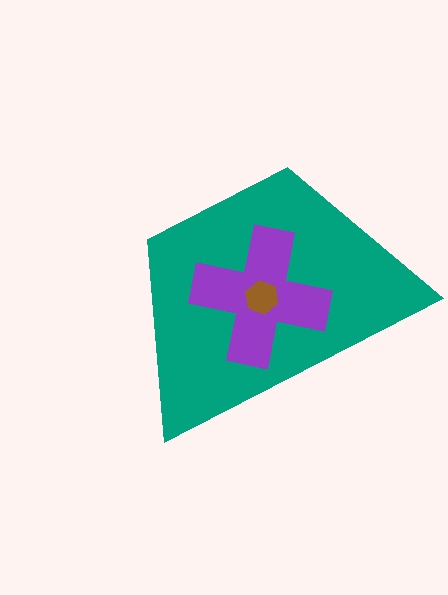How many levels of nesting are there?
3.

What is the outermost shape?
The teal trapezoid.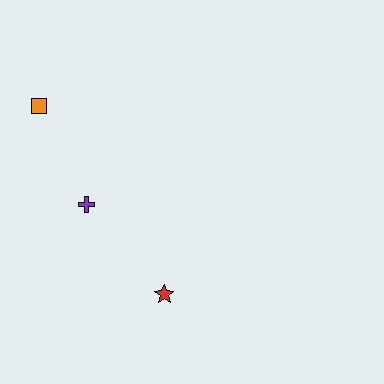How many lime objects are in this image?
There are no lime objects.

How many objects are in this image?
There are 3 objects.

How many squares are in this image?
There is 1 square.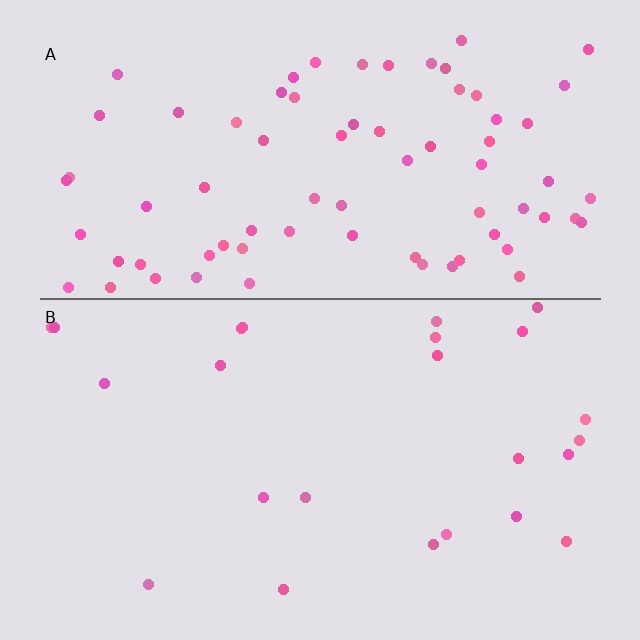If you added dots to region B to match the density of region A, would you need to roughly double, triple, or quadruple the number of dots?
Approximately triple.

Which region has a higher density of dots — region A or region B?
A (the top).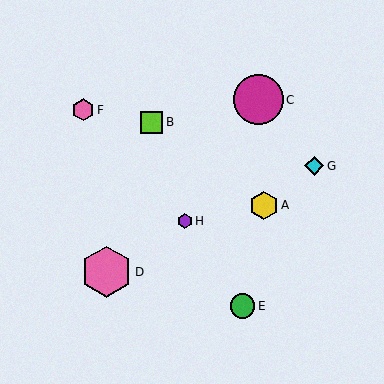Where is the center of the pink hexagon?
The center of the pink hexagon is at (83, 110).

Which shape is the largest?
The pink hexagon (labeled D) is the largest.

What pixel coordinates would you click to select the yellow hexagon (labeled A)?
Click at (264, 205) to select the yellow hexagon A.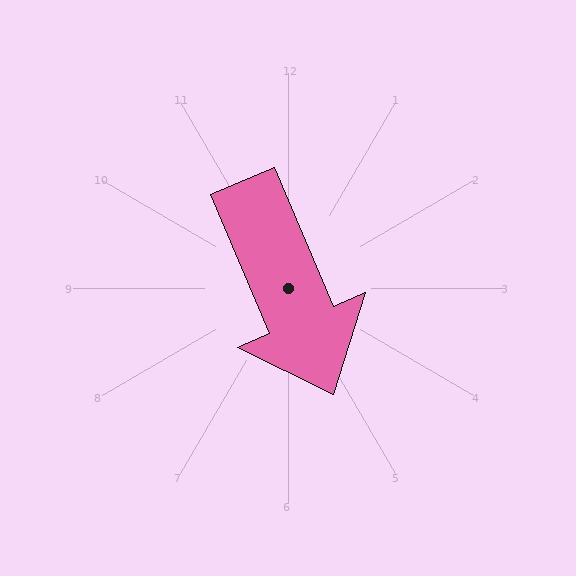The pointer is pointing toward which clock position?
Roughly 5 o'clock.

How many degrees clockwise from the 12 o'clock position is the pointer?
Approximately 157 degrees.